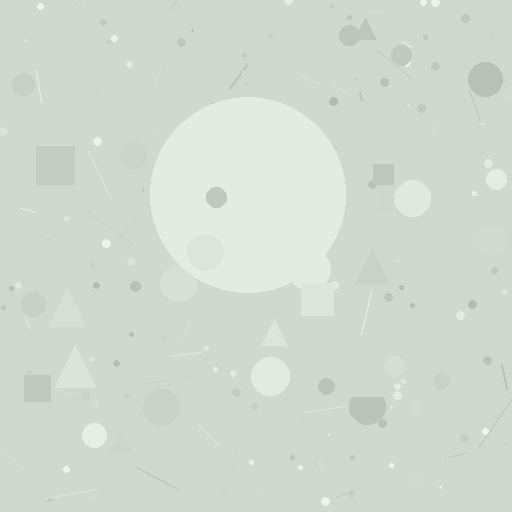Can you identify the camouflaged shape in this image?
The camouflaged shape is a circle.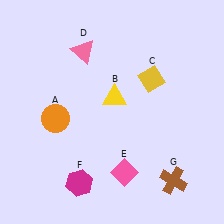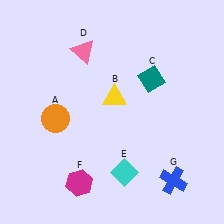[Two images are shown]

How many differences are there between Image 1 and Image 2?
There are 3 differences between the two images.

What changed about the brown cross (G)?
In Image 1, G is brown. In Image 2, it changed to blue.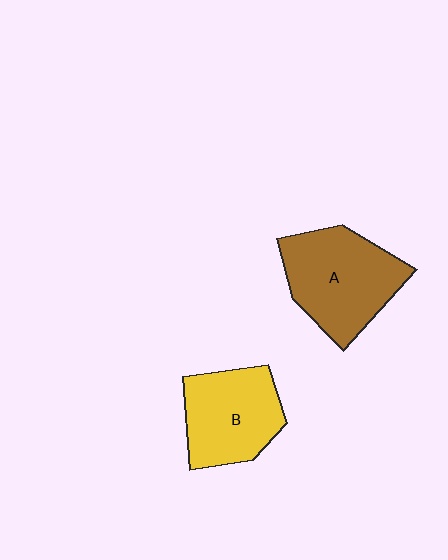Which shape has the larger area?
Shape A (brown).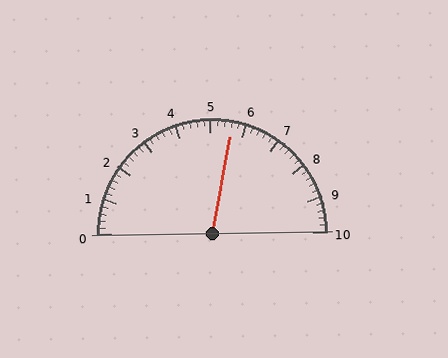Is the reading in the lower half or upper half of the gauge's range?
The reading is in the upper half of the range (0 to 10).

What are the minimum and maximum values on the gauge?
The gauge ranges from 0 to 10.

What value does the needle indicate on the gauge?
The needle indicates approximately 5.6.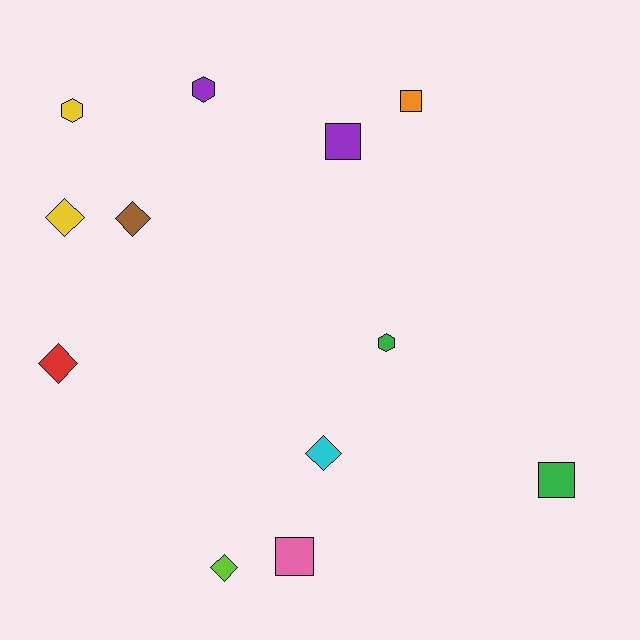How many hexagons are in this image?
There are 3 hexagons.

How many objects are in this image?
There are 12 objects.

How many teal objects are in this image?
There are no teal objects.